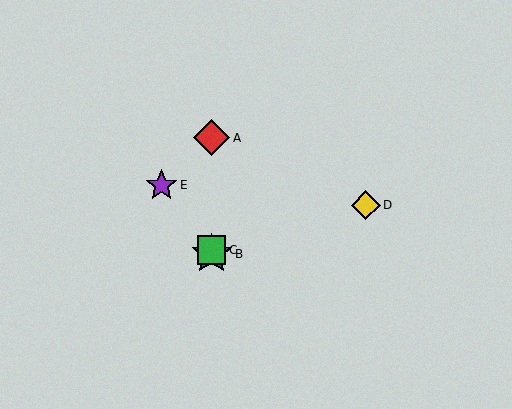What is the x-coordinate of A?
Object A is at x≈212.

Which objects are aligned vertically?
Objects A, B, C are aligned vertically.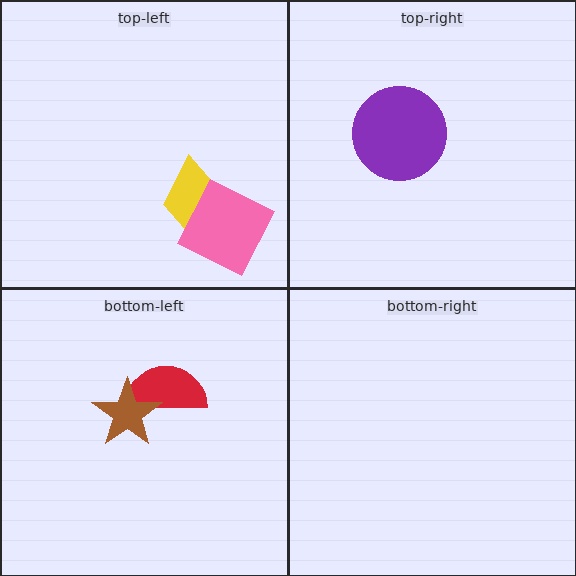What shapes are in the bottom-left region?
The red semicircle, the brown star.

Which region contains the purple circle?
The top-right region.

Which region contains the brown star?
The bottom-left region.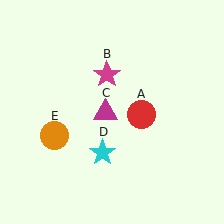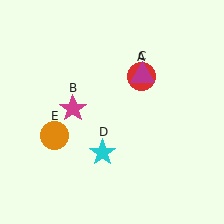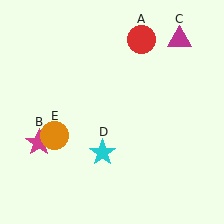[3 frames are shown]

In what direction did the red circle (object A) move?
The red circle (object A) moved up.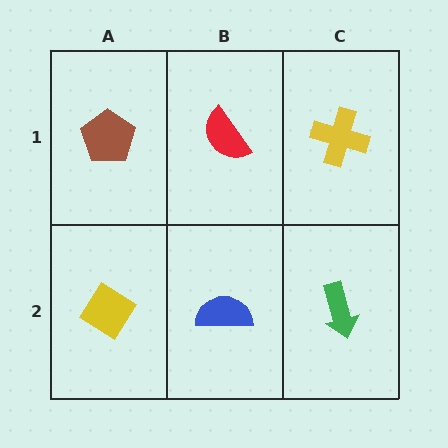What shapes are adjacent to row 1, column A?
A yellow diamond (row 2, column A), a red semicircle (row 1, column B).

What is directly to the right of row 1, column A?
A red semicircle.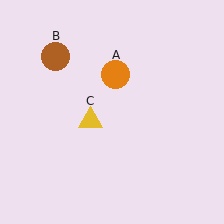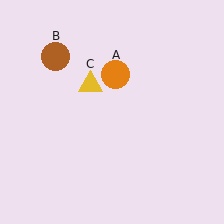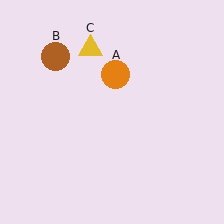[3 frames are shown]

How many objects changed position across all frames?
1 object changed position: yellow triangle (object C).